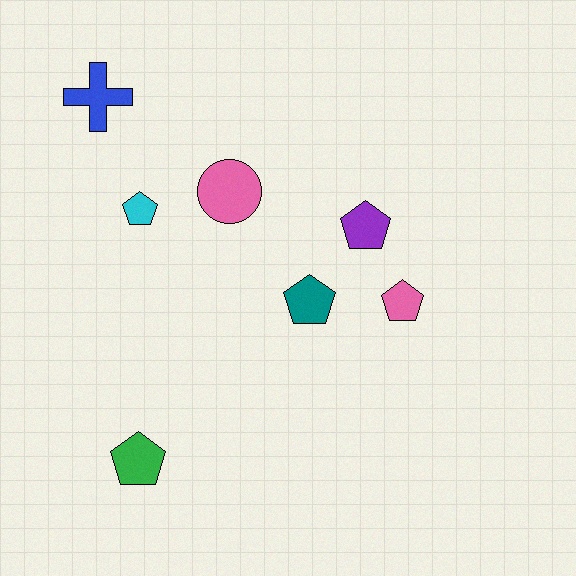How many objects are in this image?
There are 7 objects.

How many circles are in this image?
There is 1 circle.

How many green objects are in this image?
There is 1 green object.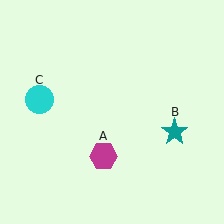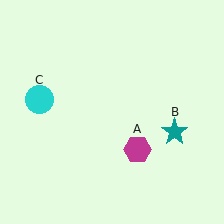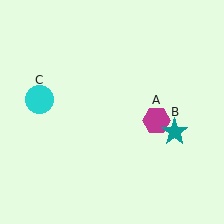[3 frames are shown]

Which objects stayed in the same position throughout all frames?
Teal star (object B) and cyan circle (object C) remained stationary.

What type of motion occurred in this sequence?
The magenta hexagon (object A) rotated counterclockwise around the center of the scene.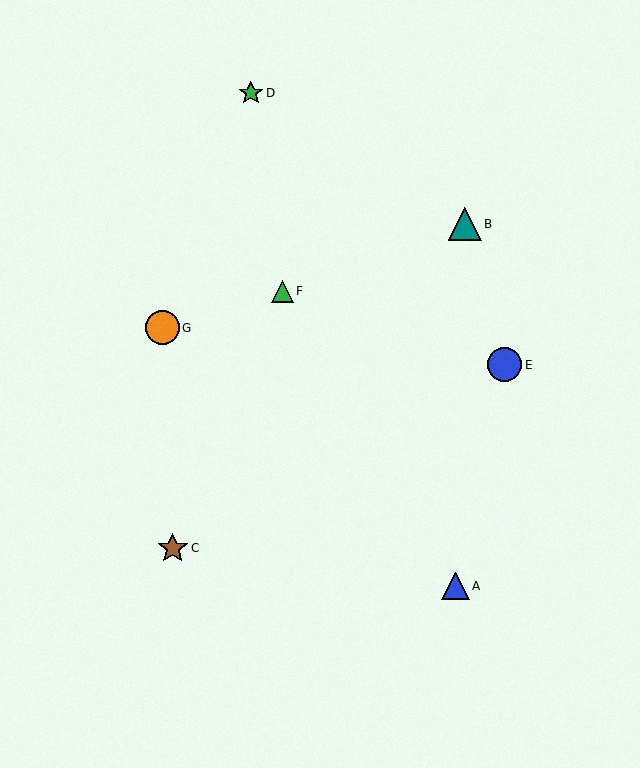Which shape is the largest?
The blue circle (labeled E) is the largest.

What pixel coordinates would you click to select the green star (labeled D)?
Click at (251, 93) to select the green star D.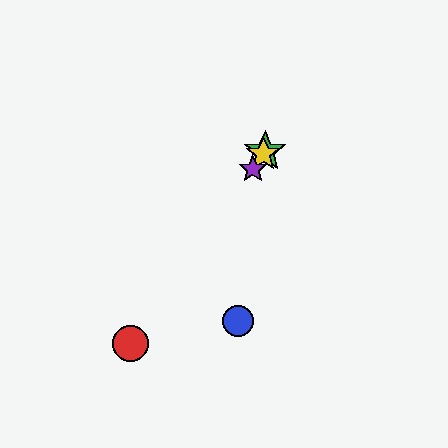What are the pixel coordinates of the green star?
The green star is at (265, 152).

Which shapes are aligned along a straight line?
The red circle, the green star, the yellow star, the purple star are aligned along a straight line.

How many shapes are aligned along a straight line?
4 shapes (the red circle, the green star, the yellow star, the purple star) are aligned along a straight line.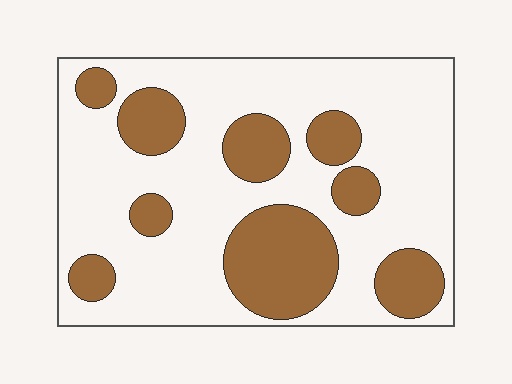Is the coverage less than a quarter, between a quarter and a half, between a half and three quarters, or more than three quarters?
Between a quarter and a half.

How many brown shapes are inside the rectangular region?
9.